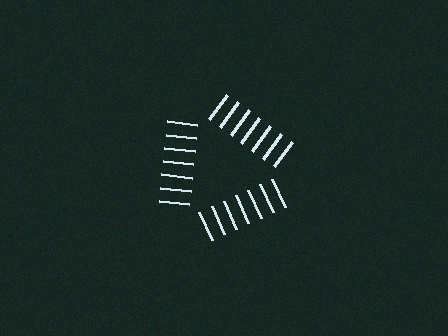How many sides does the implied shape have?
3 sides — the line-ends trace a triangle.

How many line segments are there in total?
21 — 7 along each of the 3 edges.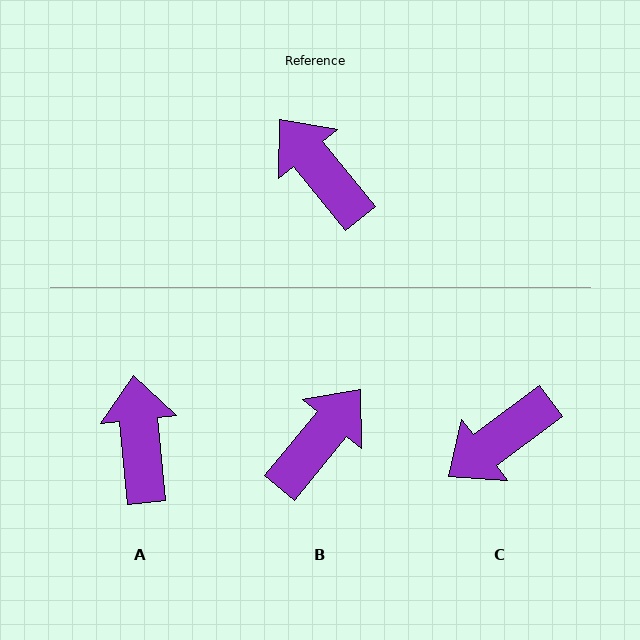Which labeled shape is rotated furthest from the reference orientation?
C, about 87 degrees away.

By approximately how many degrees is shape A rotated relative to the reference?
Approximately 33 degrees clockwise.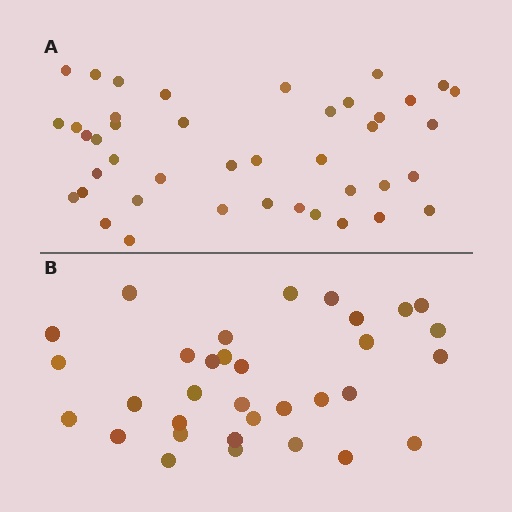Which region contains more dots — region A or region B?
Region A (the top region) has more dots.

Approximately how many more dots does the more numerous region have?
Region A has roughly 8 or so more dots than region B.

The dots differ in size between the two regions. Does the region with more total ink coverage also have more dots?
No. Region B has more total ink coverage because its dots are larger, but region A actually contains more individual dots. Total area can be misleading — the number of items is what matters here.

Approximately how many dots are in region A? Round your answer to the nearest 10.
About 40 dots. (The exact count is 42, which rounds to 40.)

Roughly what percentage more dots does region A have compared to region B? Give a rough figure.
About 25% more.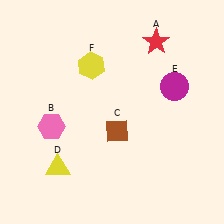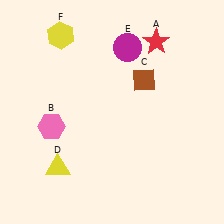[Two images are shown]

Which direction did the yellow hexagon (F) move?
The yellow hexagon (F) moved left.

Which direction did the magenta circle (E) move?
The magenta circle (E) moved left.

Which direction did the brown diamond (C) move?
The brown diamond (C) moved up.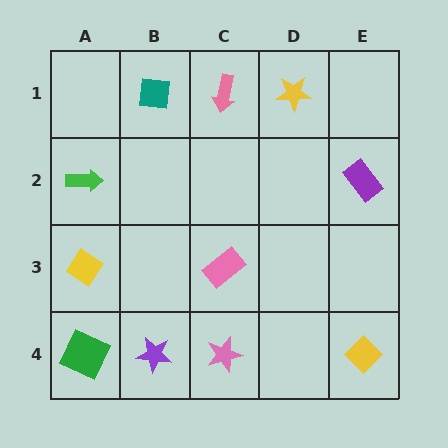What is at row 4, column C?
A pink star.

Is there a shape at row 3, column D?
No, that cell is empty.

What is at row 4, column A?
A green square.